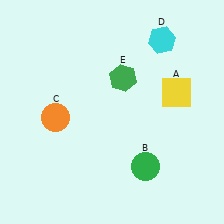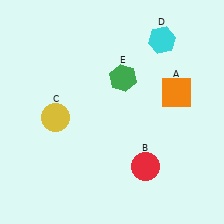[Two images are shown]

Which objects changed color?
A changed from yellow to orange. B changed from green to red. C changed from orange to yellow.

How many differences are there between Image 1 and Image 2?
There are 3 differences between the two images.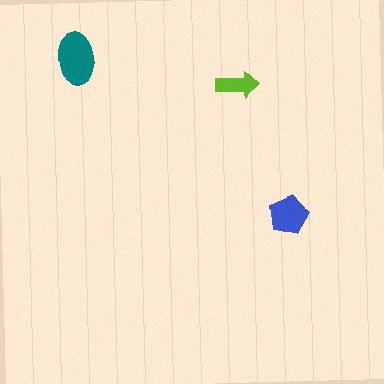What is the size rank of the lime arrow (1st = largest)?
3rd.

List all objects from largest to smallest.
The teal ellipse, the blue pentagon, the lime arrow.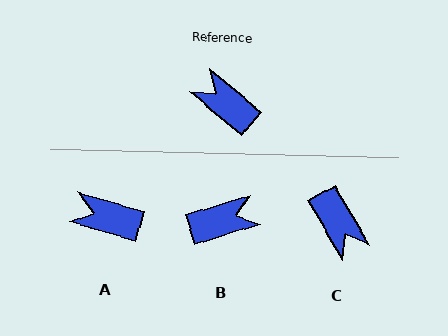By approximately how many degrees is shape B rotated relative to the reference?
Approximately 123 degrees clockwise.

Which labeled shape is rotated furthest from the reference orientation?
C, about 161 degrees away.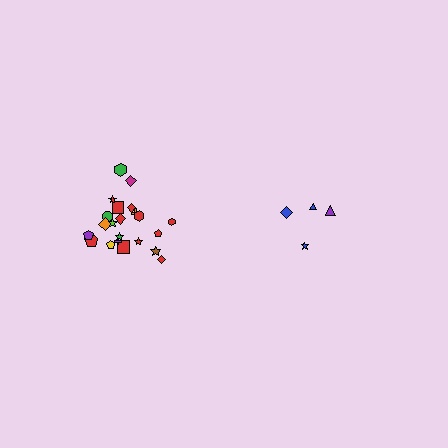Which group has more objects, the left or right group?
The left group.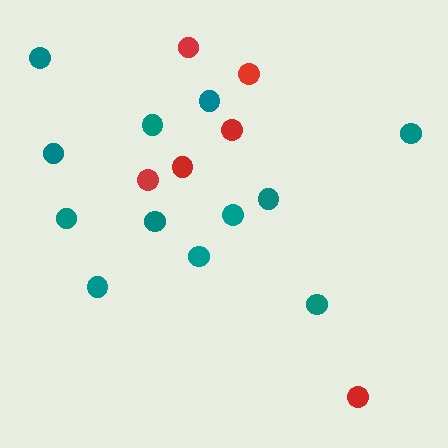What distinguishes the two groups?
There are 2 groups: one group of red circles (6) and one group of teal circles (12).